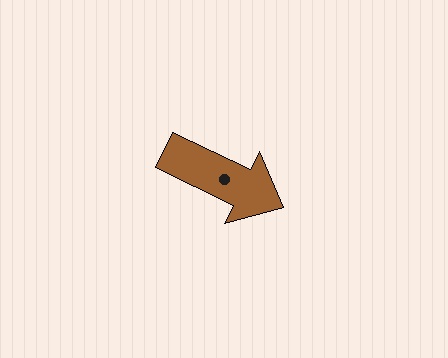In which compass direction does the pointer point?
Southeast.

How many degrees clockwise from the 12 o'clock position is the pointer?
Approximately 116 degrees.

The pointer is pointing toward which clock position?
Roughly 4 o'clock.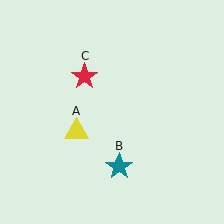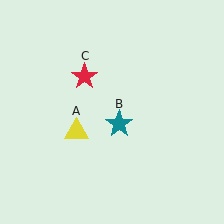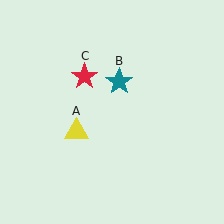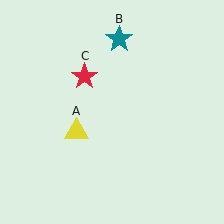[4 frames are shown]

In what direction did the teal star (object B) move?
The teal star (object B) moved up.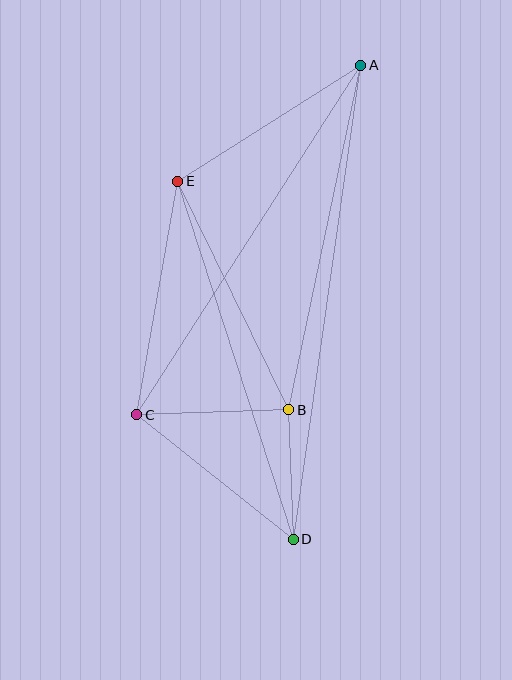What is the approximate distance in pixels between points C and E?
The distance between C and E is approximately 237 pixels.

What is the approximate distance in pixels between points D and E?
The distance between D and E is approximately 376 pixels.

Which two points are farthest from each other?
Points A and D are farthest from each other.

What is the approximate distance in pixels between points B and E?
The distance between B and E is approximately 254 pixels.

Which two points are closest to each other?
Points B and D are closest to each other.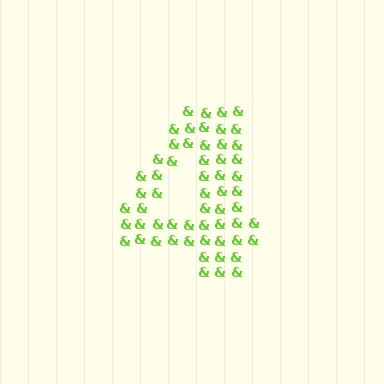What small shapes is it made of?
It is made of small ampersands.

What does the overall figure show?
The overall figure shows the digit 4.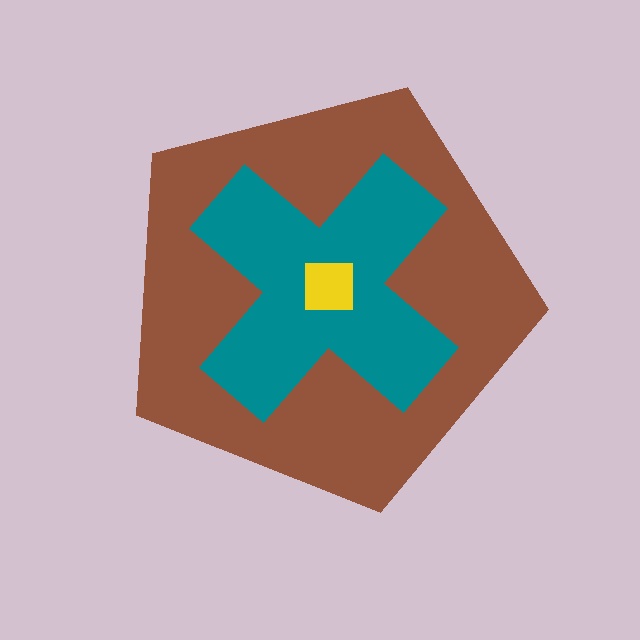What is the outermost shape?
The brown pentagon.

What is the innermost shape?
The yellow square.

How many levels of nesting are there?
3.